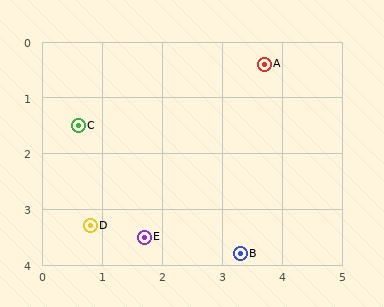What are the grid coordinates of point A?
Point A is at approximately (3.7, 0.4).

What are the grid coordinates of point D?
Point D is at approximately (0.8, 3.3).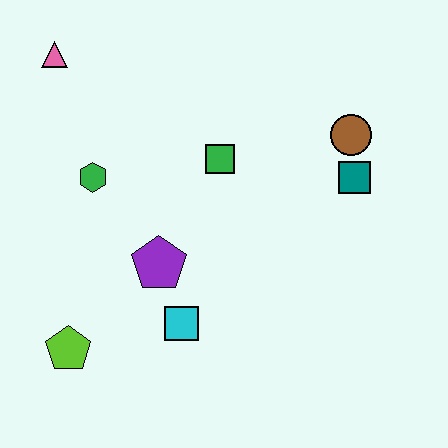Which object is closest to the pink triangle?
The green hexagon is closest to the pink triangle.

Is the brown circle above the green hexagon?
Yes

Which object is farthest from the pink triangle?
The teal square is farthest from the pink triangle.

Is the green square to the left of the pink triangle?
No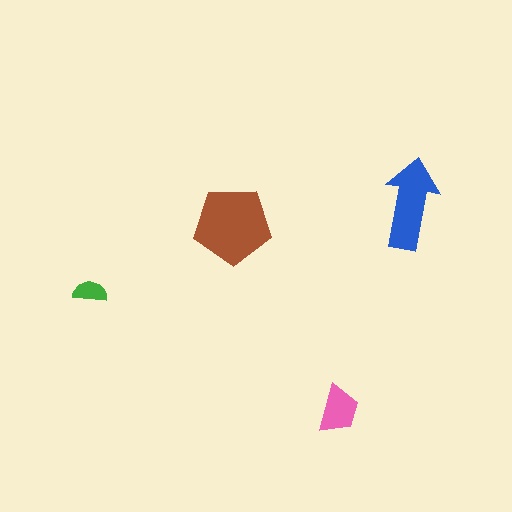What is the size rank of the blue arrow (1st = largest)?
2nd.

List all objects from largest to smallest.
The brown pentagon, the blue arrow, the pink trapezoid, the green semicircle.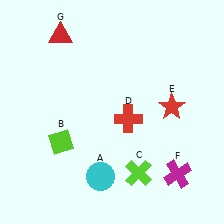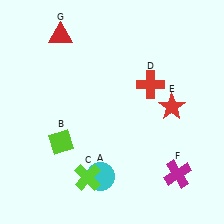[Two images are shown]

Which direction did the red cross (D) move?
The red cross (D) moved up.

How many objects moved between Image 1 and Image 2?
2 objects moved between the two images.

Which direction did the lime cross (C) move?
The lime cross (C) moved left.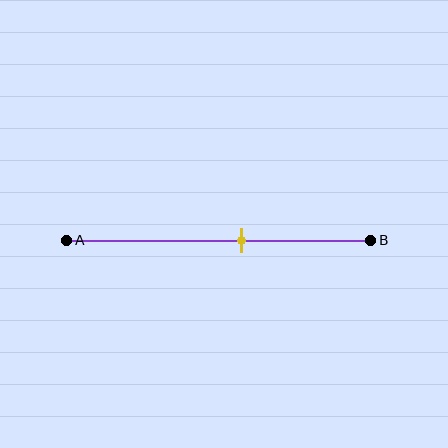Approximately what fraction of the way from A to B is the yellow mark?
The yellow mark is approximately 60% of the way from A to B.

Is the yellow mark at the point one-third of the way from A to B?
No, the mark is at about 60% from A, not at the 33% one-third point.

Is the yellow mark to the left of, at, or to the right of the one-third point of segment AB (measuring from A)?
The yellow mark is to the right of the one-third point of segment AB.